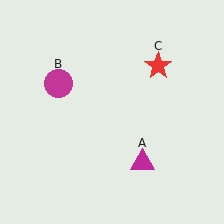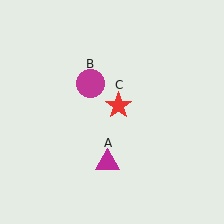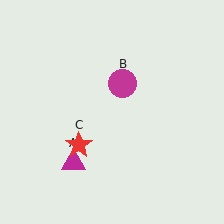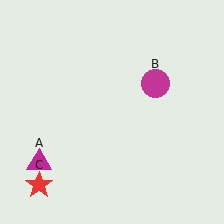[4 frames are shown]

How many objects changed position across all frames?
3 objects changed position: magenta triangle (object A), magenta circle (object B), red star (object C).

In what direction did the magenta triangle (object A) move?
The magenta triangle (object A) moved left.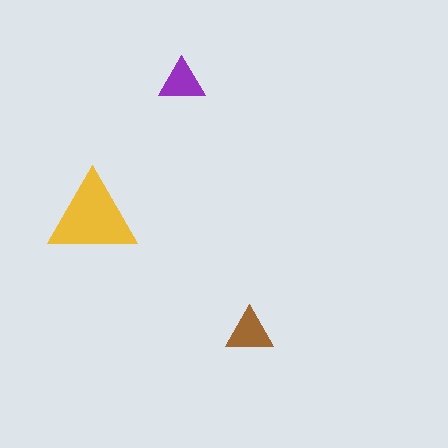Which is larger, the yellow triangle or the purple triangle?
The yellow one.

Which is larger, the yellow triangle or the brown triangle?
The yellow one.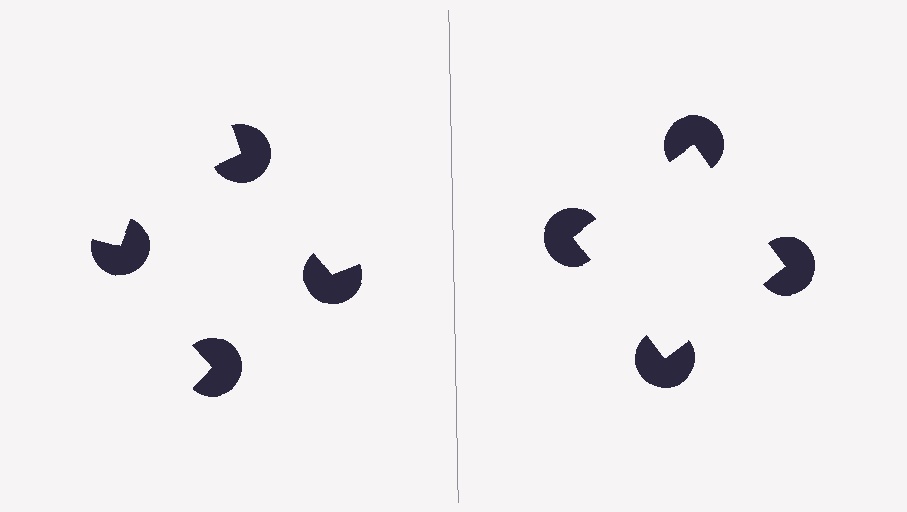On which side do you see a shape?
An illusory square appears on the right side. On the left side the wedge cuts are rotated, so no coherent shape forms.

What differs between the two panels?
The pac-man discs are positioned identically on both sides; only the wedge orientations differ. On the right they align to a square; on the left they are misaligned.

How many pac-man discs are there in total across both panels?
8 — 4 on each side.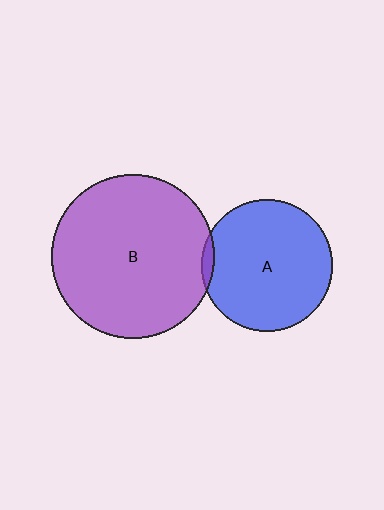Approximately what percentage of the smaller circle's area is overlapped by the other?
Approximately 5%.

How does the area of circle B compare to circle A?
Approximately 1.5 times.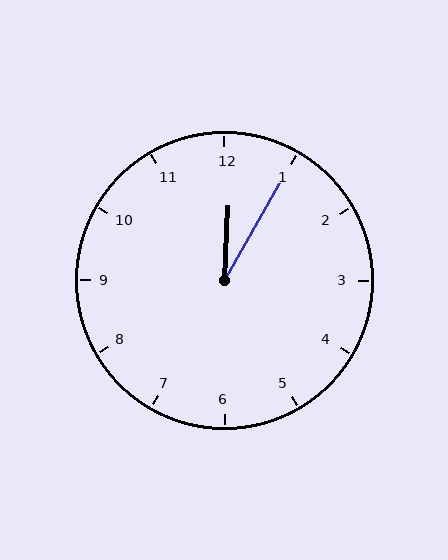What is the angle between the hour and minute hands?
Approximately 28 degrees.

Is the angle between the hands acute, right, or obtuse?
It is acute.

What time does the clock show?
12:05.